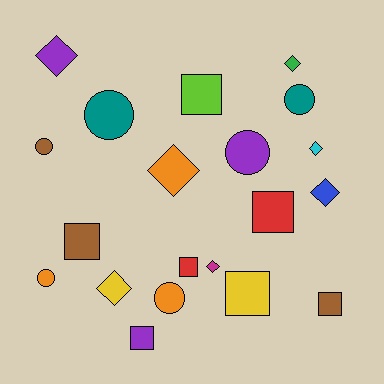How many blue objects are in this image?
There is 1 blue object.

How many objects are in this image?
There are 20 objects.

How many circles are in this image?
There are 6 circles.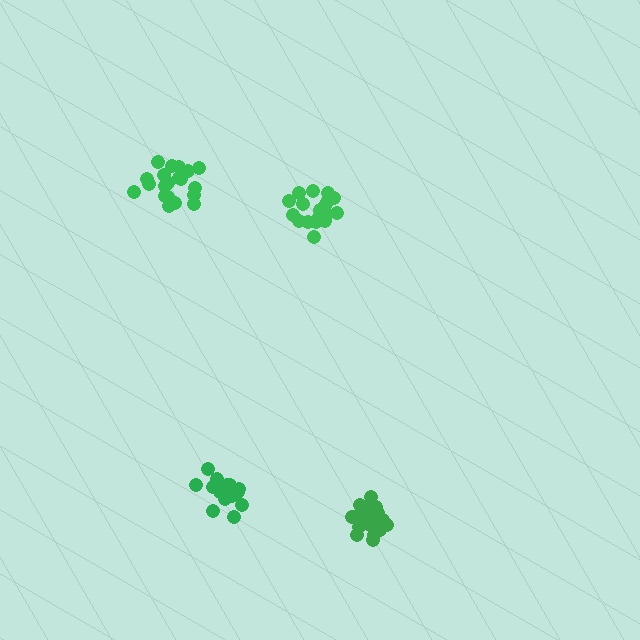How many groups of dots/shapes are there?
There are 4 groups.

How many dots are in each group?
Group 1: 18 dots, Group 2: 15 dots, Group 3: 20 dots, Group 4: 20 dots (73 total).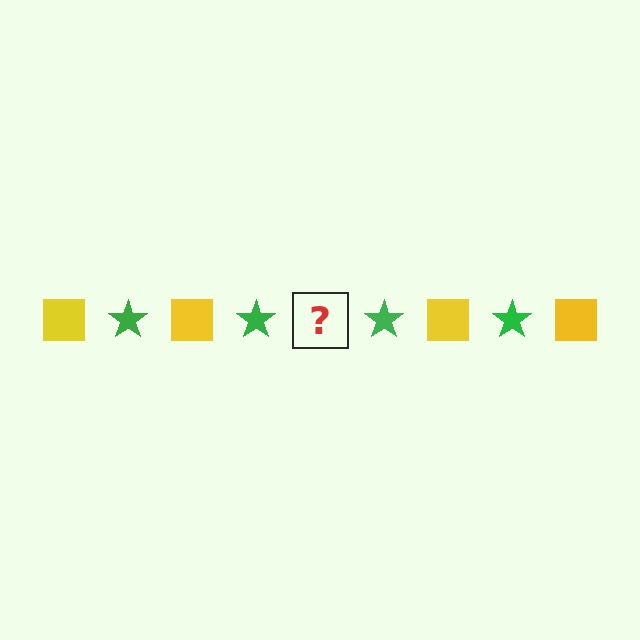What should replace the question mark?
The question mark should be replaced with a yellow square.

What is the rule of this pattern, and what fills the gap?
The rule is that the pattern alternates between yellow square and green star. The gap should be filled with a yellow square.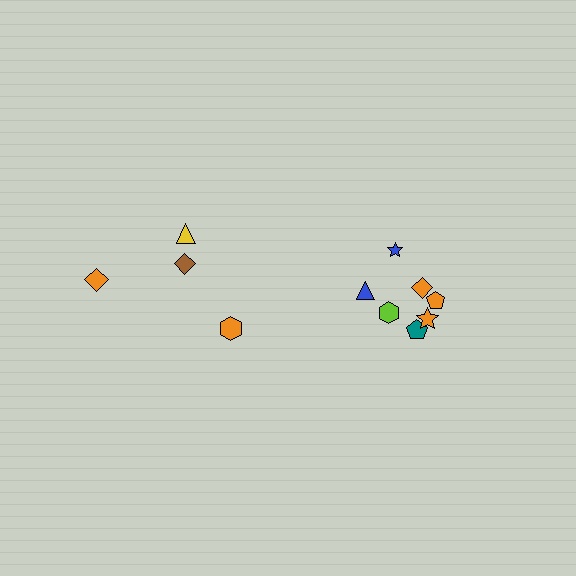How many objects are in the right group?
There are 7 objects.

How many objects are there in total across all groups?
There are 11 objects.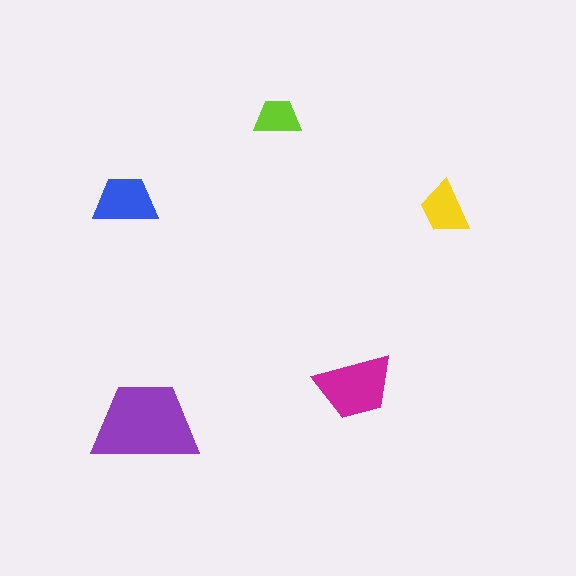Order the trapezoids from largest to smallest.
the purple one, the magenta one, the blue one, the yellow one, the lime one.